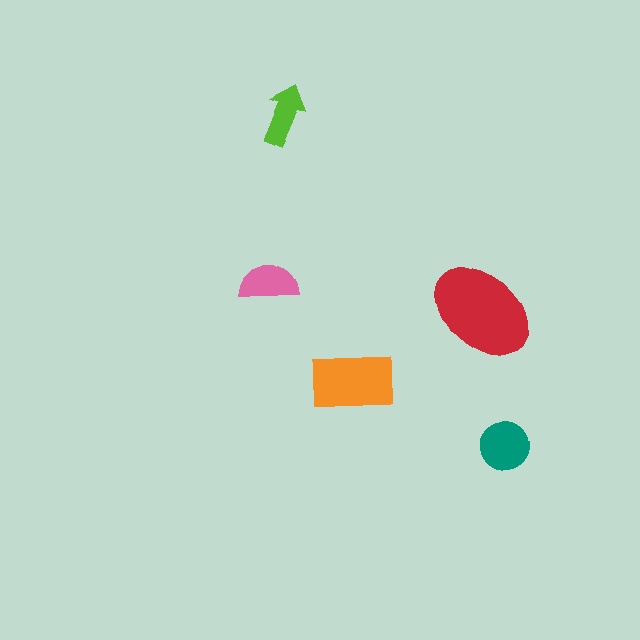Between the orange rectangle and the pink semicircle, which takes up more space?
The orange rectangle.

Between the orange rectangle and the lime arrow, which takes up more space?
The orange rectangle.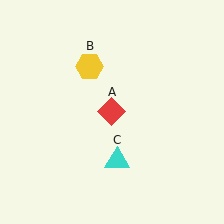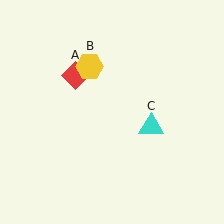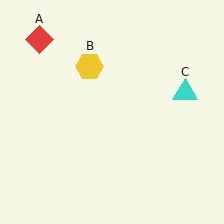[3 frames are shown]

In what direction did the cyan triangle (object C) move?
The cyan triangle (object C) moved up and to the right.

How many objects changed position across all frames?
2 objects changed position: red diamond (object A), cyan triangle (object C).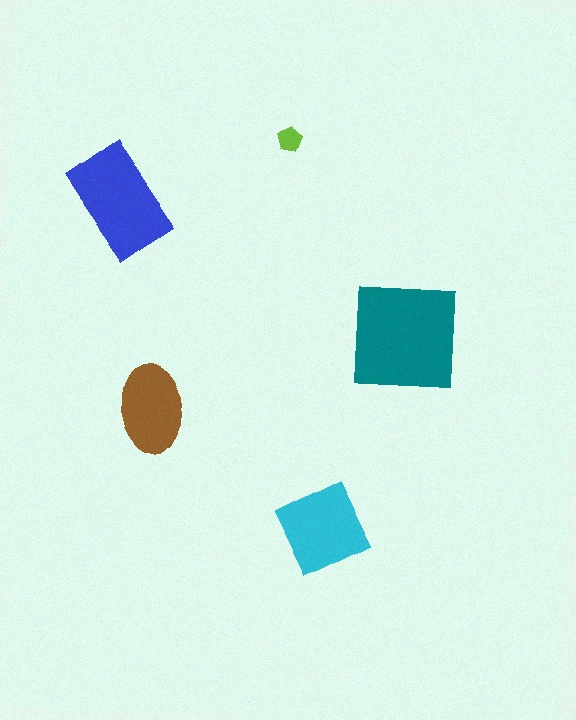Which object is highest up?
The lime pentagon is topmost.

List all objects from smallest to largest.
The lime pentagon, the brown ellipse, the cyan diamond, the blue rectangle, the teal square.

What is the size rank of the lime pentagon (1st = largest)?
5th.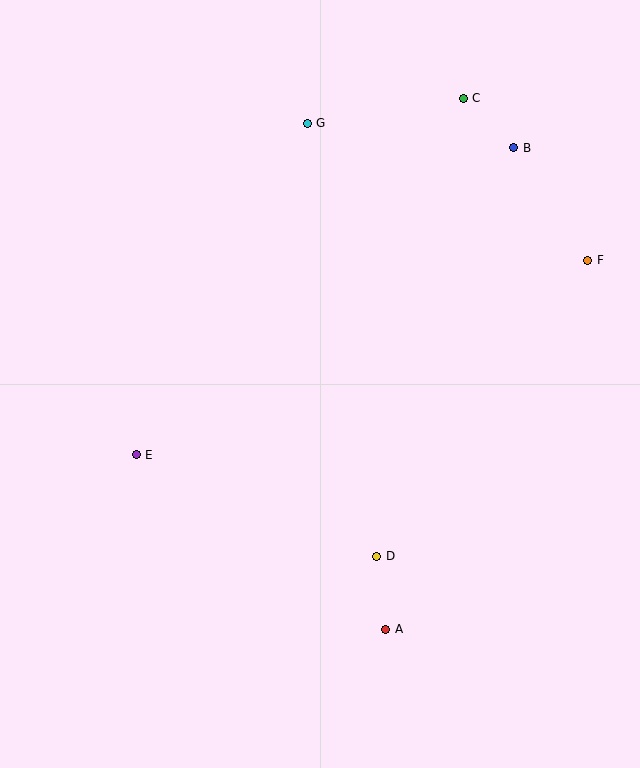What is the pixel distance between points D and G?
The distance between D and G is 438 pixels.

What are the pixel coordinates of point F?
Point F is at (588, 260).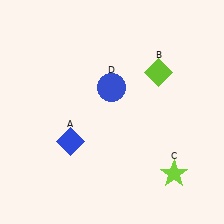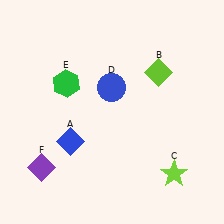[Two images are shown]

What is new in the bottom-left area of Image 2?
A purple diamond (F) was added in the bottom-left area of Image 2.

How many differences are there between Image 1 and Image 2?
There are 2 differences between the two images.